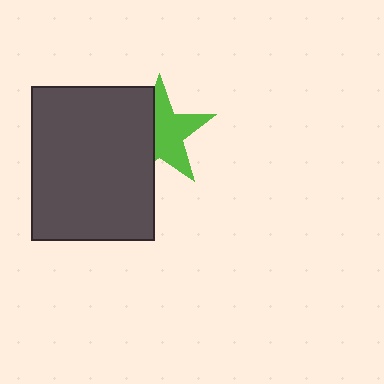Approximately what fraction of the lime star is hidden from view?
Roughly 43% of the lime star is hidden behind the dark gray rectangle.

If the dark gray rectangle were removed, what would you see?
You would see the complete lime star.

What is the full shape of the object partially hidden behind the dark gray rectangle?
The partially hidden object is a lime star.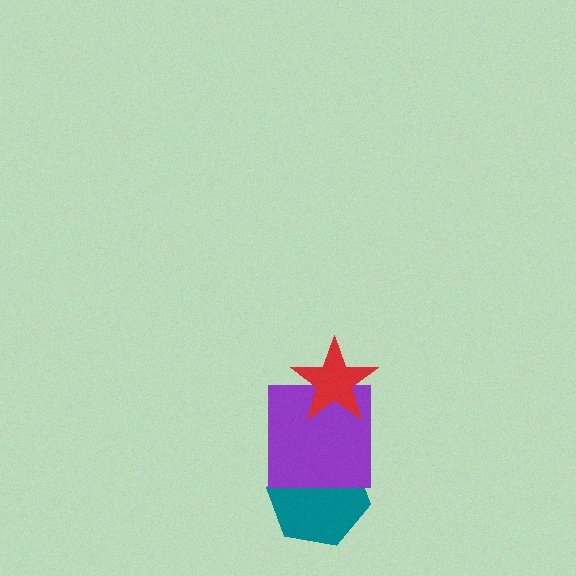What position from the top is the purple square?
The purple square is 2nd from the top.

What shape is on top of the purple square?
The red star is on top of the purple square.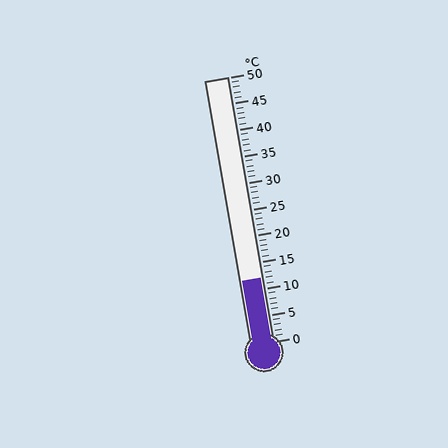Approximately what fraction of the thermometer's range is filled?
The thermometer is filled to approximately 25% of its range.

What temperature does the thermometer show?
The thermometer shows approximately 12°C.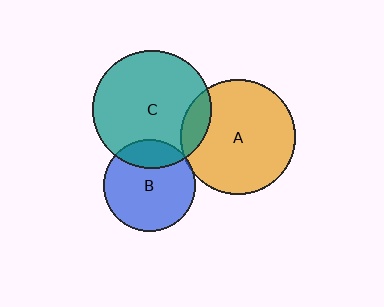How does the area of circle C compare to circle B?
Approximately 1.7 times.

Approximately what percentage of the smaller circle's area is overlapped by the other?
Approximately 20%.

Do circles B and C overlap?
Yes.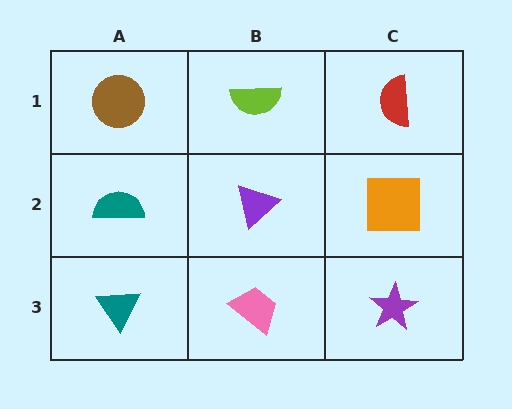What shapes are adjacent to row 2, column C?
A red semicircle (row 1, column C), a purple star (row 3, column C), a purple triangle (row 2, column B).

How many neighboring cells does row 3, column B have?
3.